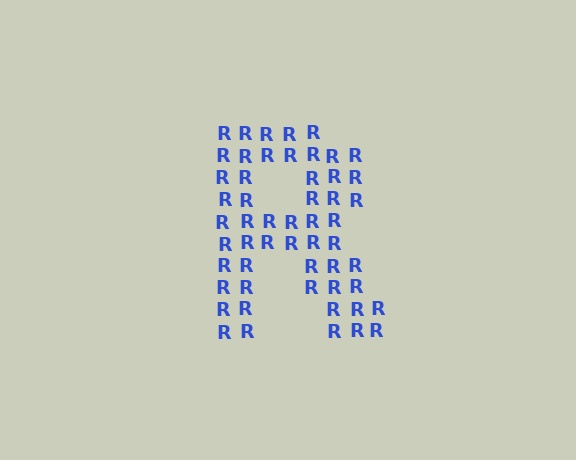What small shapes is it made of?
It is made of small letter R's.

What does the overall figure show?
The overall figure shows the letter R.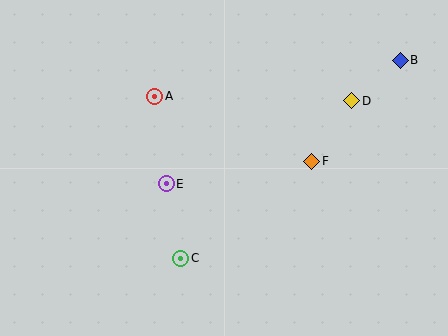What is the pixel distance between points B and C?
The distance between B and C is 296 pixels.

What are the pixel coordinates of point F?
Point F is at (312, 161).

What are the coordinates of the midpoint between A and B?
The midpoint between A and B is at (278, 78).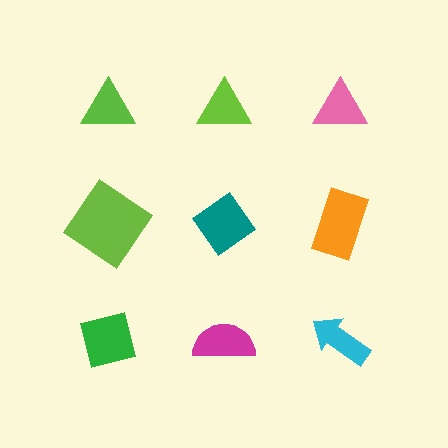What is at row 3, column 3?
A cyan arrow.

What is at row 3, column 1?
A green square.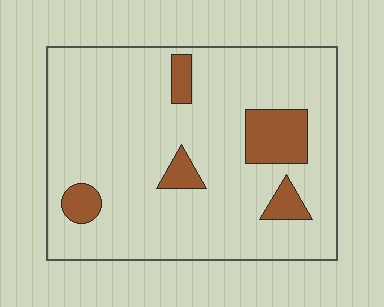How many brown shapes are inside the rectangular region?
5.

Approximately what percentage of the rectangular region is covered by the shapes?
Approximately 15%.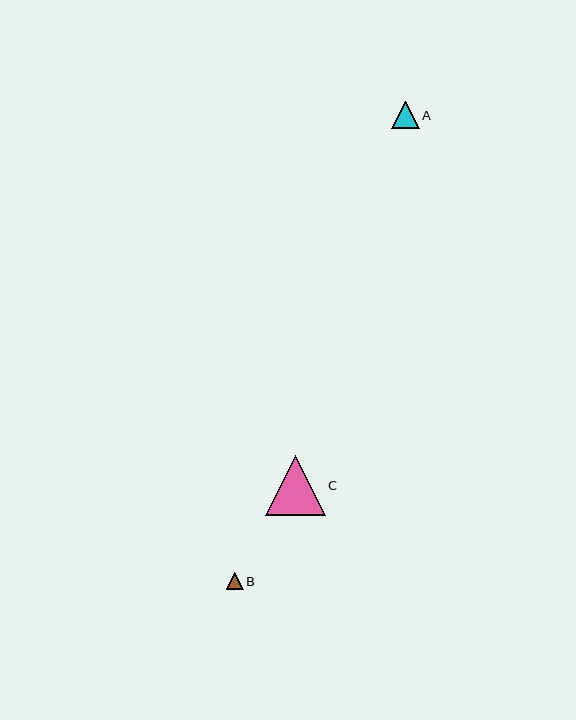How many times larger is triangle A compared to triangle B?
Triangle A is approximately 1.6 times the size of triangle B.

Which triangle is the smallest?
Triangle B is the smallest with a size of approximately 17 pixels.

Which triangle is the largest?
Triangle C is the largest with a size of approximately 60 pixels.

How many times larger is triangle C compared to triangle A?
Triangle C is approximately 2.2 times the size of triangle A.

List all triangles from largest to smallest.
From largest to smallest: C, A, B.